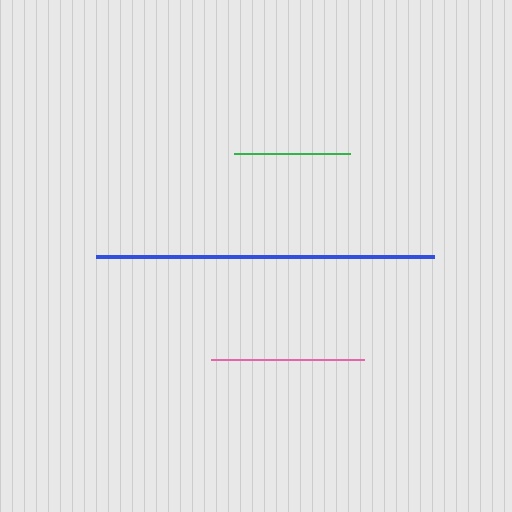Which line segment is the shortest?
The green line is the shortest at approximately 116 pixels.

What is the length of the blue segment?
The blue segment is approximately 338 pixels long.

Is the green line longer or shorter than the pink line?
The pink line is longer than the green line.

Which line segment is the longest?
The blue line is the longest at approximately 338 pixels.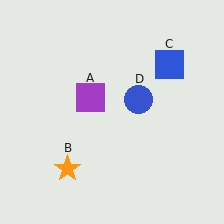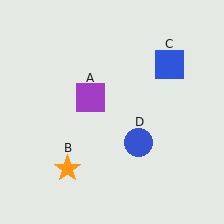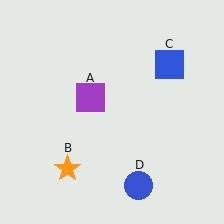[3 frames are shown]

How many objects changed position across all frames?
1 object changed position: blue circle (object D).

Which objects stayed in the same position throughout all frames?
Purple square (object A) and orange star (object B) and blue square (object C) remained stationary.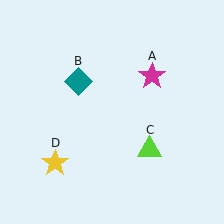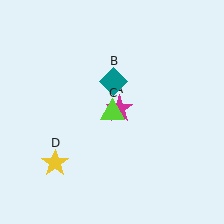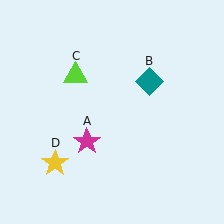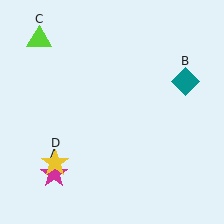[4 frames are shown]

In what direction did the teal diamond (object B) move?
The teal diamond (object B) moved right.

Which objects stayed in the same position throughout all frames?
Yellow star (object D) remained stationary.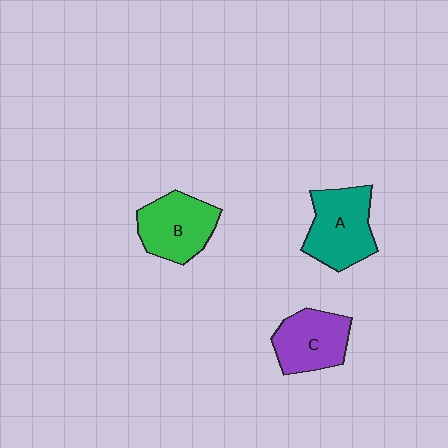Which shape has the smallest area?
Shape C (purple).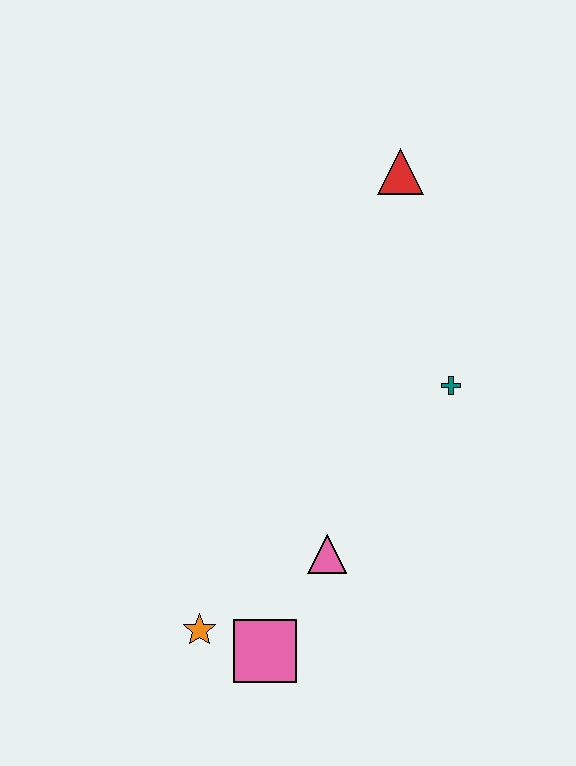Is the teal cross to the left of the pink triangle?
No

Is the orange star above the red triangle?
No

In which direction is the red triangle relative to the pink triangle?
The red triangle is above the pink triangle.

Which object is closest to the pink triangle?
The pink square is closest to the pink triangle.